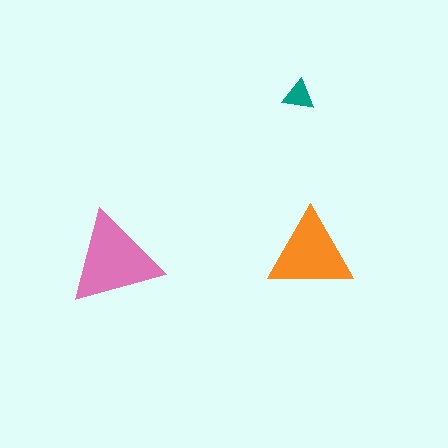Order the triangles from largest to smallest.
the pink one, the orange one, the teal one.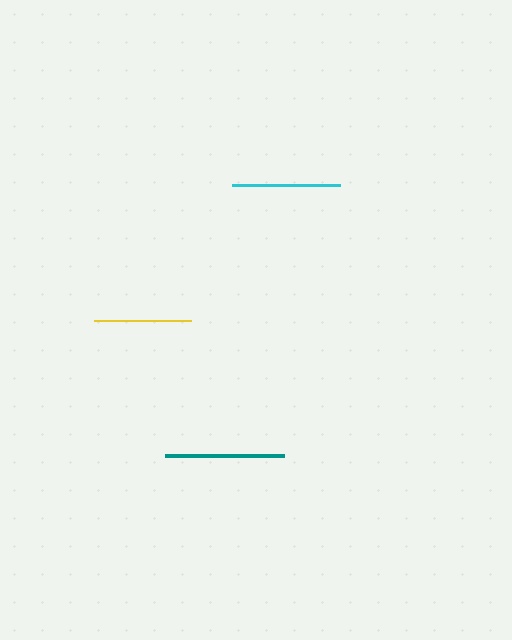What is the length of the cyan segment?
The cyan segment is approximately 109 pixels long.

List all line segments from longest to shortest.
From longest to shortest: teal, cyan, yellow.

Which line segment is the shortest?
The yellow line is the shortest at approximately 97 pixels.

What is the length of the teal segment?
The teal segment is approximately 119 pixels long.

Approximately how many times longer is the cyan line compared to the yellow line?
The cyan line is approximately 1.1 times the length of the yellow line.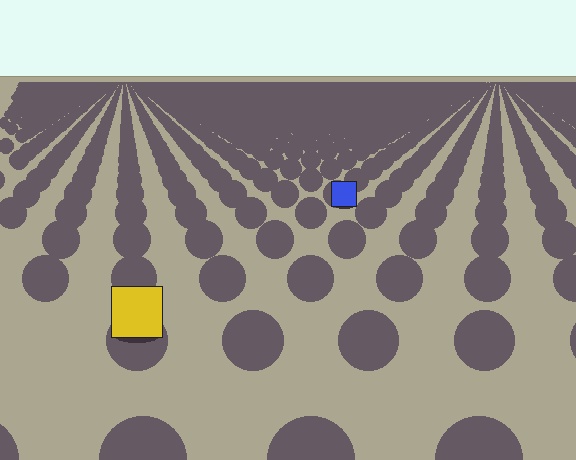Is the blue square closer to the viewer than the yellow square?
No. The yellow square is closer — you can tell from the texture gradient: the ground texture is coarser near it.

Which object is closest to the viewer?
The yellow square is closest. The texture marks near it are larger and more spread out.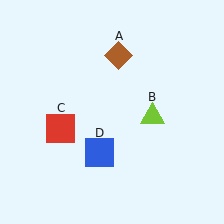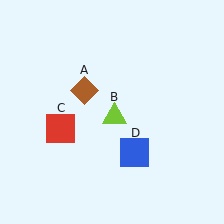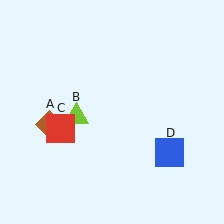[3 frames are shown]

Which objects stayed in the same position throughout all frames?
Red square (object C) remained stationary.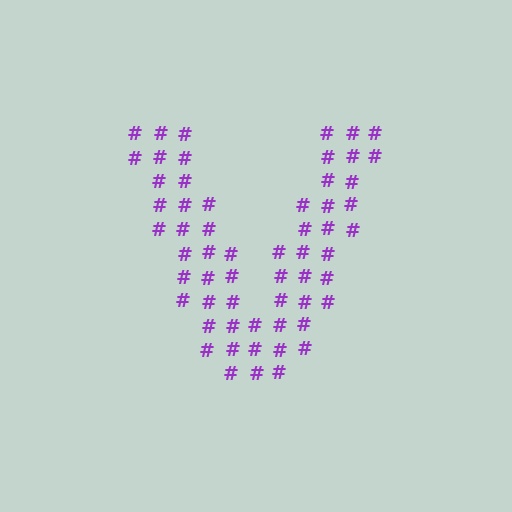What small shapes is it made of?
It is made of small hash symbols.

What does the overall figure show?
The overall figure shows the letter V.